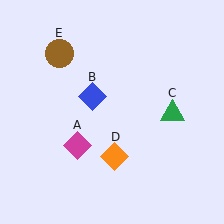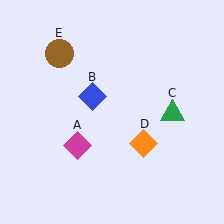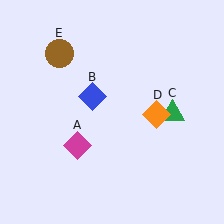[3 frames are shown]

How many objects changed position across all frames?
1 object changed position: orange diamond (object D).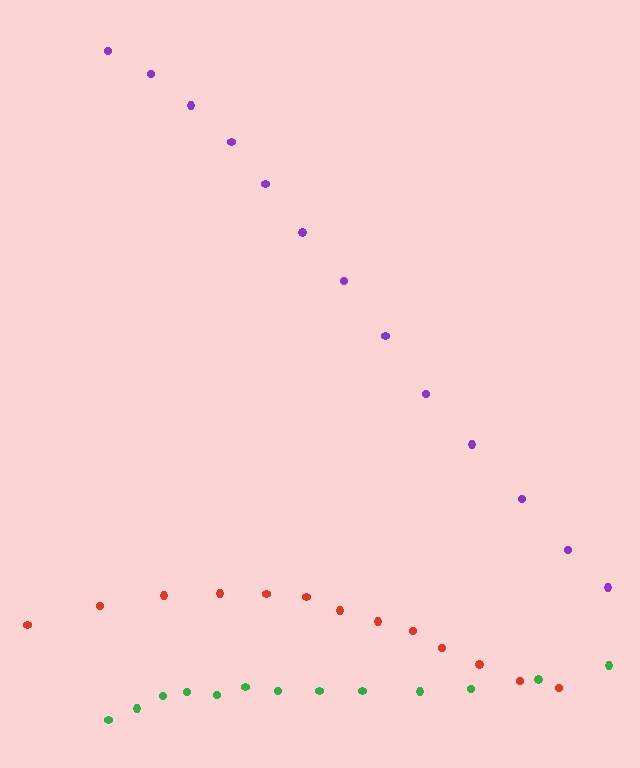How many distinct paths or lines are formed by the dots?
There are 3 distinct paths.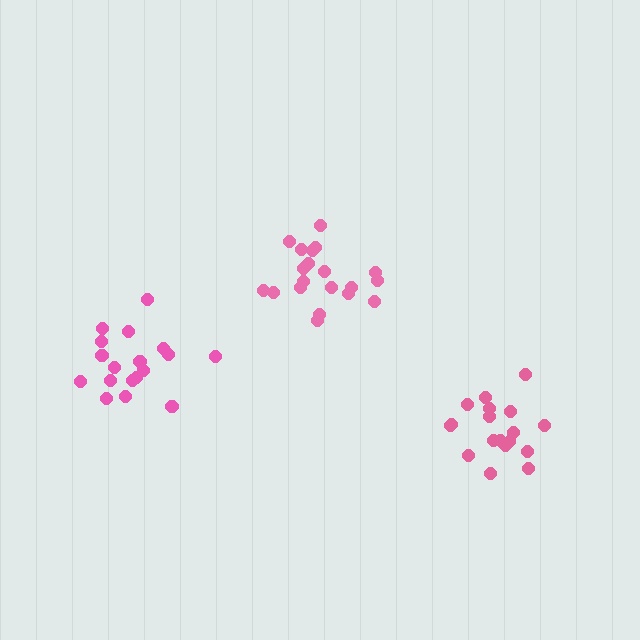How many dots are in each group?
Group 1: 20 dots, Group 2: 18 dots, Group 3: 18 dots (56 total).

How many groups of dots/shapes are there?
There are 3 groups.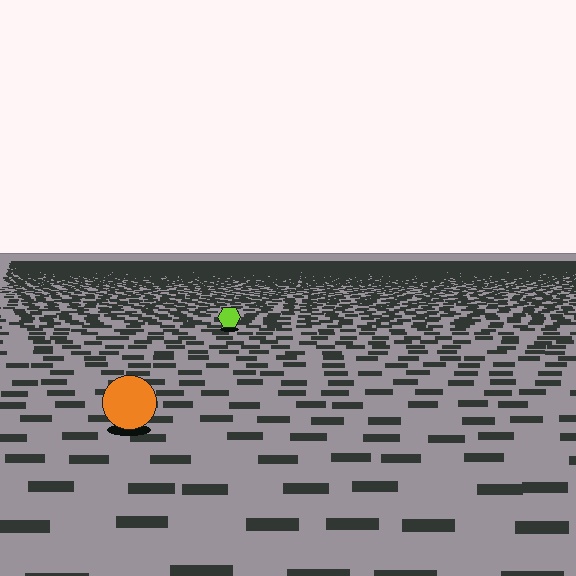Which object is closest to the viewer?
The orange circle is closest. The texture marks near it are larger and more spread out.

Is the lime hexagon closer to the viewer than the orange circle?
No. The orange circle is closer — you can tell from the texture gradient: the ground texture is coarser near it.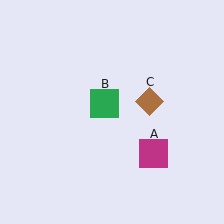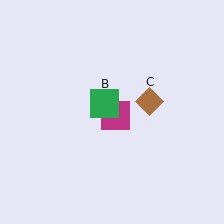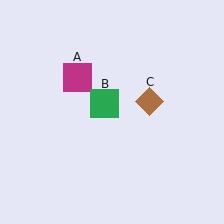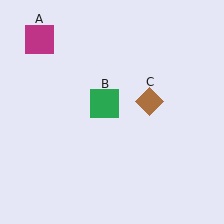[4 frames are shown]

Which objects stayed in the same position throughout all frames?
Green square (object B) and brown diamond (object C) remained stationary.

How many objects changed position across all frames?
1 object changed position: magenta square (object A).